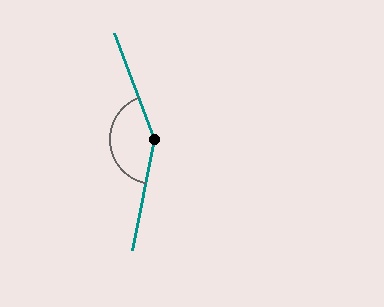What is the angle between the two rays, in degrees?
Approximately 148 degrees.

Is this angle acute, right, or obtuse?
It is obtuse.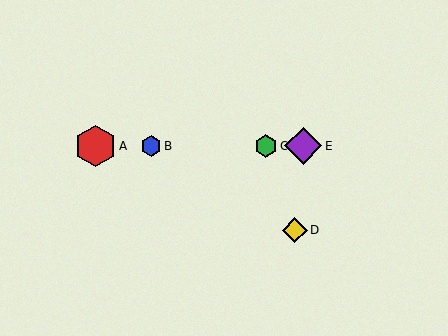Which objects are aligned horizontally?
Objects A, B, C, E are aligned horizontally.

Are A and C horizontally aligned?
Yes, both are at y≈146.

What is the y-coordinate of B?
Object B is at y≈146.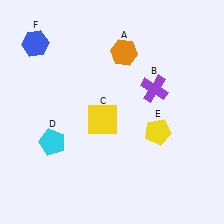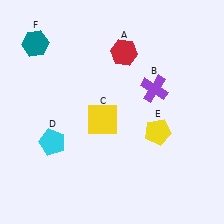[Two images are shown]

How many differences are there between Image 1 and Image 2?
There are 2 differences between the two images.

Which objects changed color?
A changed from orange to red. F changed from blue to teal.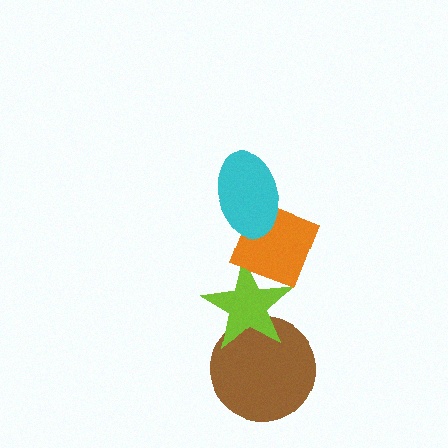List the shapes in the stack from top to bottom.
From top to bottom: the cyan ellipse, the orange diamond, the lime star, the brown circle.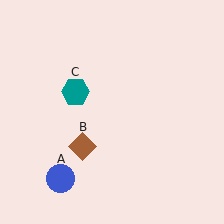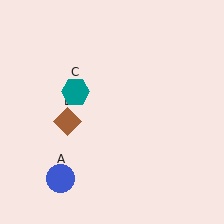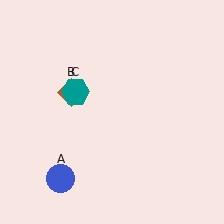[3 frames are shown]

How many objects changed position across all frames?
1 object changed position: brown diamond (object B).